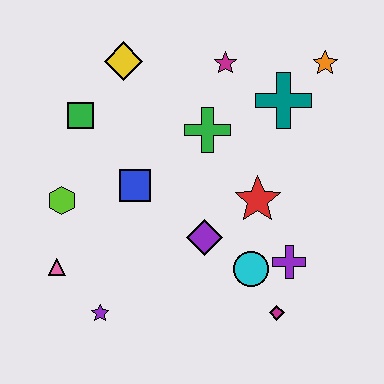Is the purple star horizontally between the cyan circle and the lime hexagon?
Yes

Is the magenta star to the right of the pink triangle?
Yes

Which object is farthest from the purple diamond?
The orange star is farthest from the purple diamond.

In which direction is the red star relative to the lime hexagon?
The red star is to the right of the lime hexagon.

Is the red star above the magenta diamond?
Yes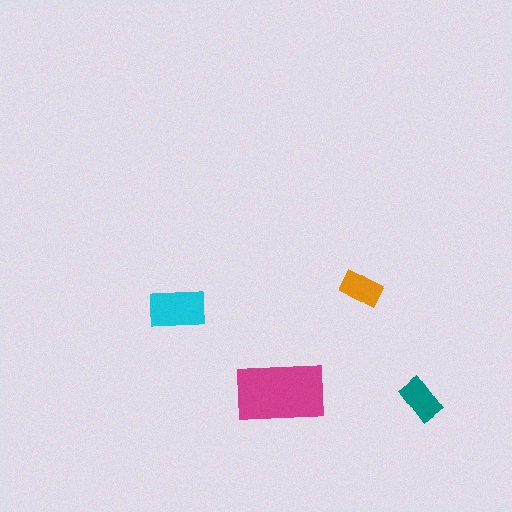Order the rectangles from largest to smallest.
the magenta one, the cyan one, the teal one, the orange one.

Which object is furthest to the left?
The cyan rectangle is leftmost.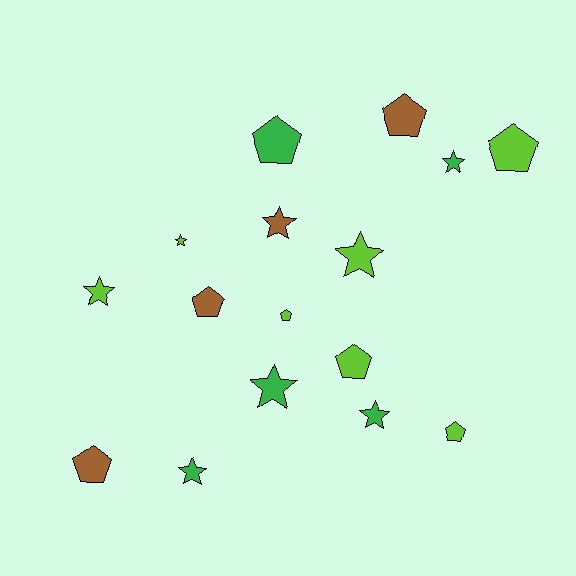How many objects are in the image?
There are 16 objects.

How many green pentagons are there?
There is 1 green pentagon.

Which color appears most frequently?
Lime, with 7 objects.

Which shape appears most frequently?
Star, with 8 objects.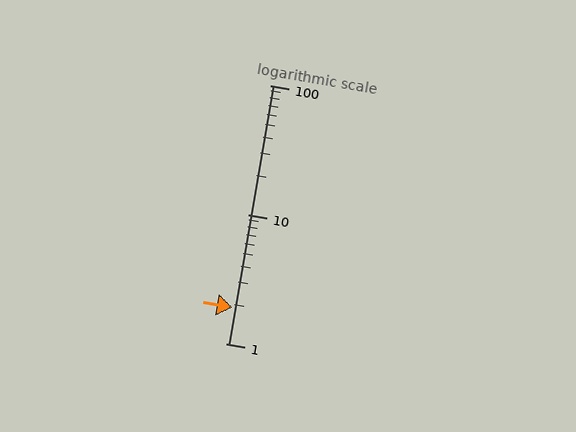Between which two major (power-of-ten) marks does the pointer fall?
The pointer is between 1 and 10.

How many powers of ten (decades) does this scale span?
The scale spans 2 decades, from 1 to 100.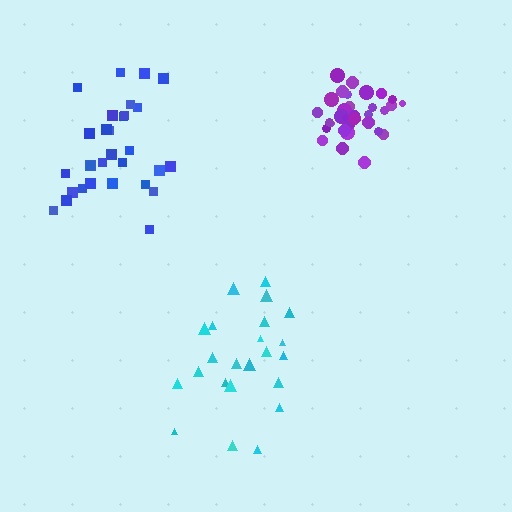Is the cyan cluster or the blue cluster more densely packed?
Blue.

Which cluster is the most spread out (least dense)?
Cyan.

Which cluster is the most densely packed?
Purple.